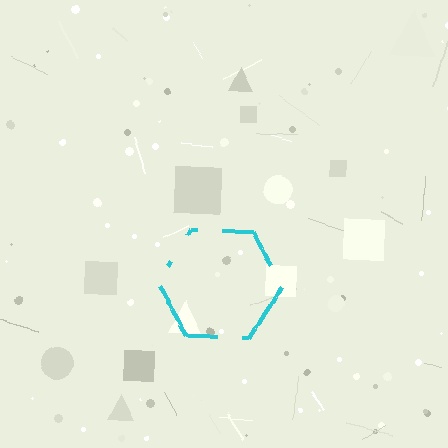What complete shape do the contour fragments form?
The contour fragments form a hexagon.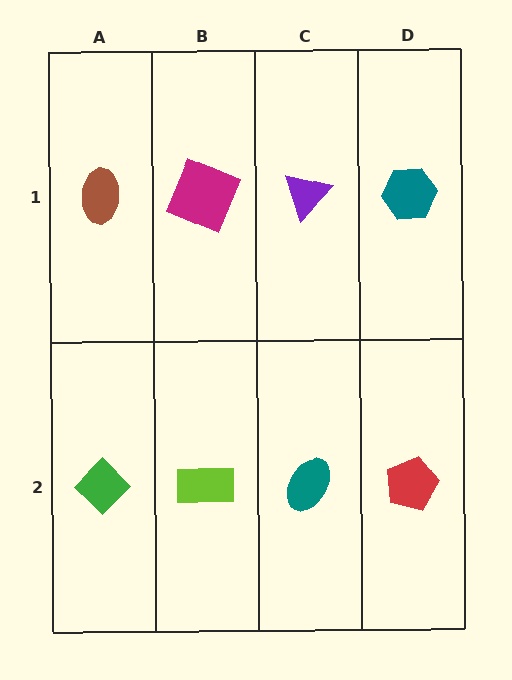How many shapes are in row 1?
4 shapes.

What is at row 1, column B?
A magenta square.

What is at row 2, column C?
A teal ellipse.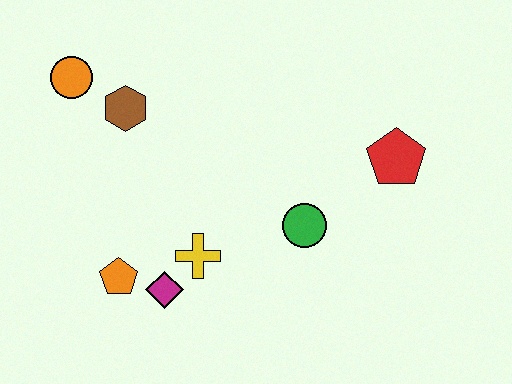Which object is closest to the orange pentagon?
The magenta diamond is closest to the orange pentagon.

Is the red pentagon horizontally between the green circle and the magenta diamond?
No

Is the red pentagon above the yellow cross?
Yes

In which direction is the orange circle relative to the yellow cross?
The orange circle is above the yellow cross.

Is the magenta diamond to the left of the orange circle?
No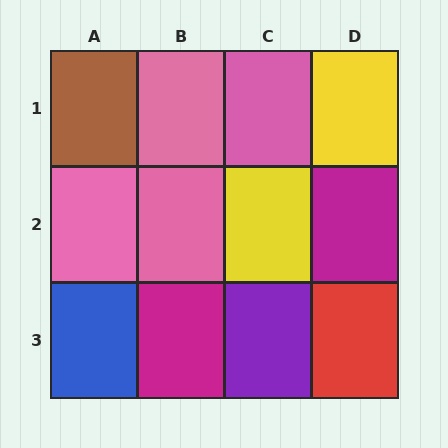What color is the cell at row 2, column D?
Magenta.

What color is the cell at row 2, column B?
Pink.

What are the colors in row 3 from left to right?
Blue, magenta, purple, red.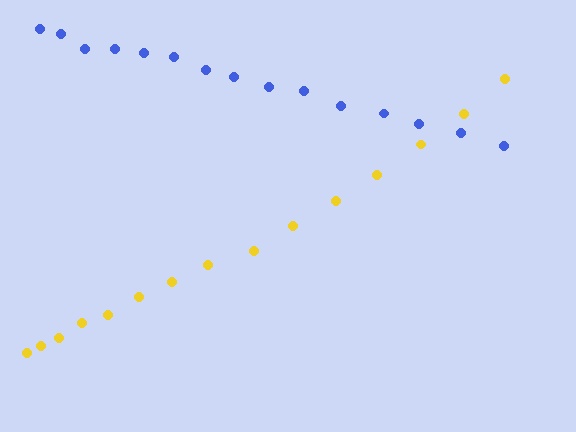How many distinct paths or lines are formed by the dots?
There are 2 distinct paths.